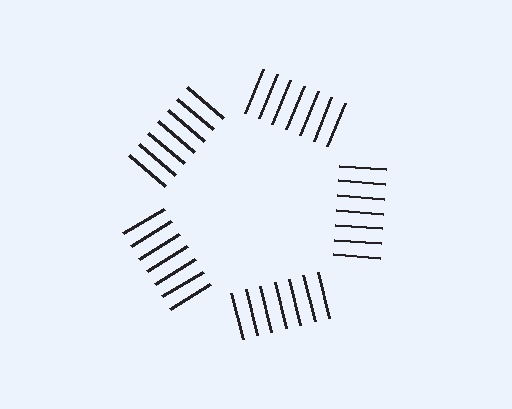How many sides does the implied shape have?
5 sides — the line-ends trace a pentagon.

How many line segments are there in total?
35 — 7 along each of the 5 edges.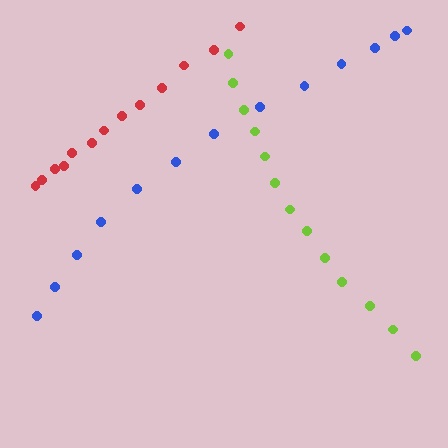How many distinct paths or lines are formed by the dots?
There are 3 distinct paths.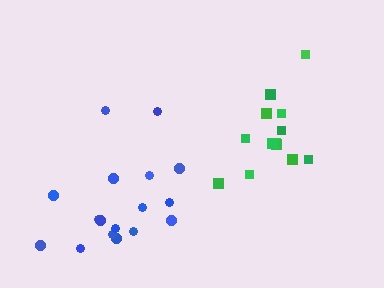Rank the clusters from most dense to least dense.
green, blue.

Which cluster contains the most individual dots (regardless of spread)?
Blue (17).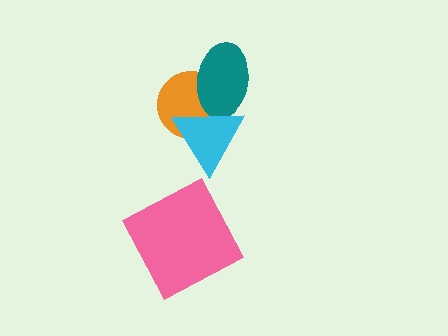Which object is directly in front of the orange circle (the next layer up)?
The teal ellipse is directly in front of the orange circle.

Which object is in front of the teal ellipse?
The cyan triangle is in front of the teal ellipse.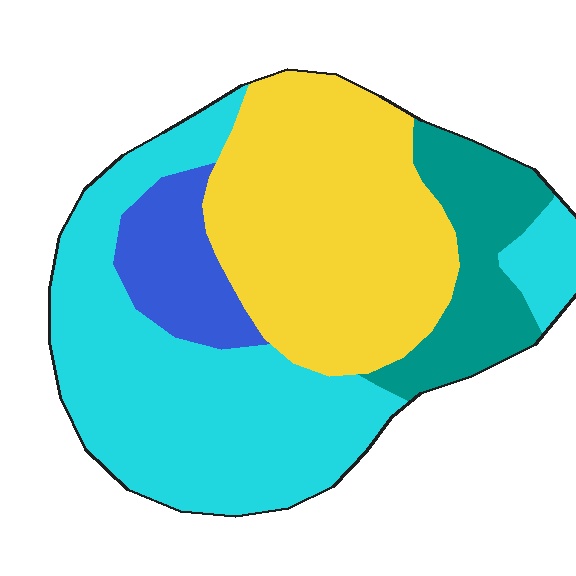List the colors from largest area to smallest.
From largest to smallest: cyan, yellow, teal, blue.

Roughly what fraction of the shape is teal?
Teal takes up about one eighth (1/8) of the shape.